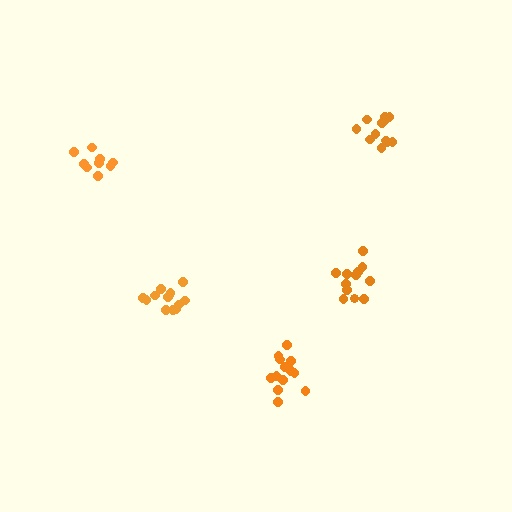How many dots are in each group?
Group 1: 13 dots, Group 2: 12 dots, Group 3: 13 dots, Group 4: 9 dots, Group 5: 12 dots (59 total).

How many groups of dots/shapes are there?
There are 5 groups.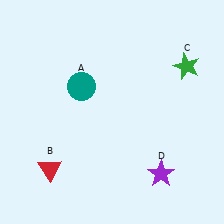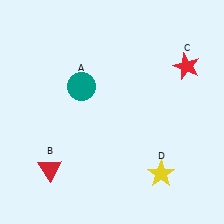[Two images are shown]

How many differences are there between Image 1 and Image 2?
There are 2 differences between the two images.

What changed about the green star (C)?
In Image 1, C is green. In Image 2, it changed to red.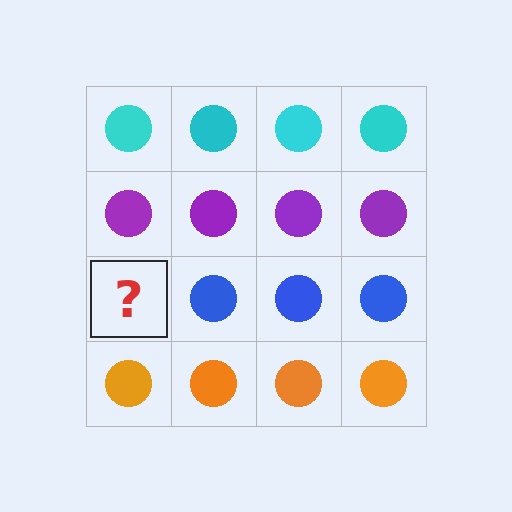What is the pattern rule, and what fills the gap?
The rule is that each row has a consistent color. The gap should be filled with a blue circle.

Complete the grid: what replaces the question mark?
The question mark should be replaced with a blue circle.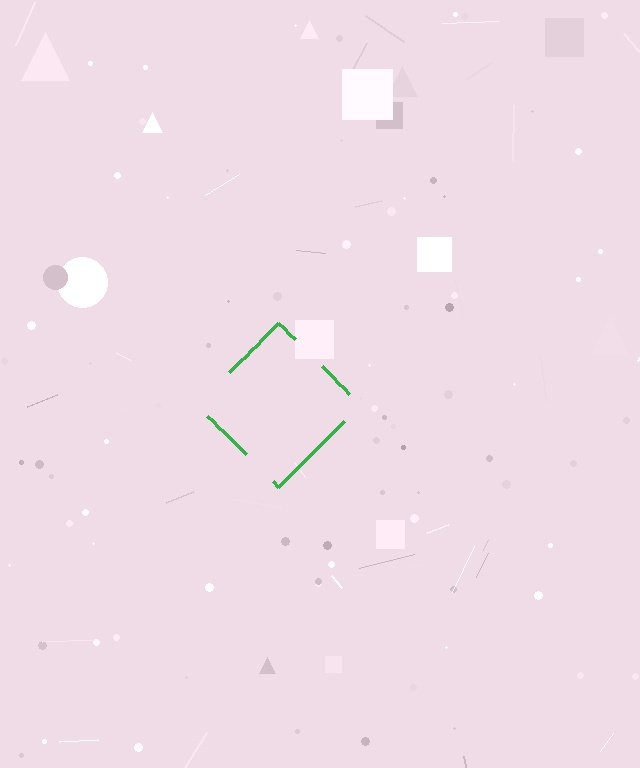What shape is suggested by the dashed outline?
The dashed outline suggests a diamond.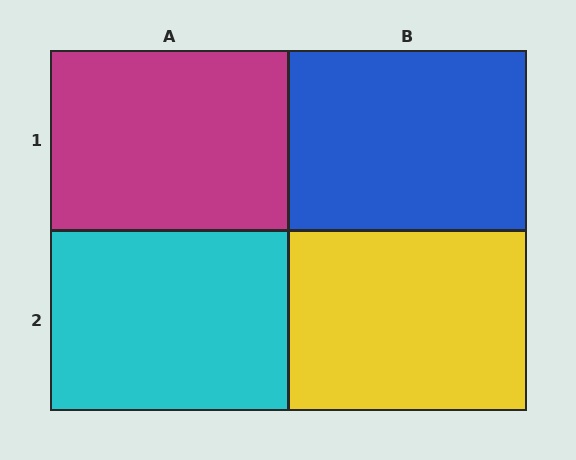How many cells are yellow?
1 cell is yellow.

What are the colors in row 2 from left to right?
Cyan, yellow.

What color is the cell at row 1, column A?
Magenta.